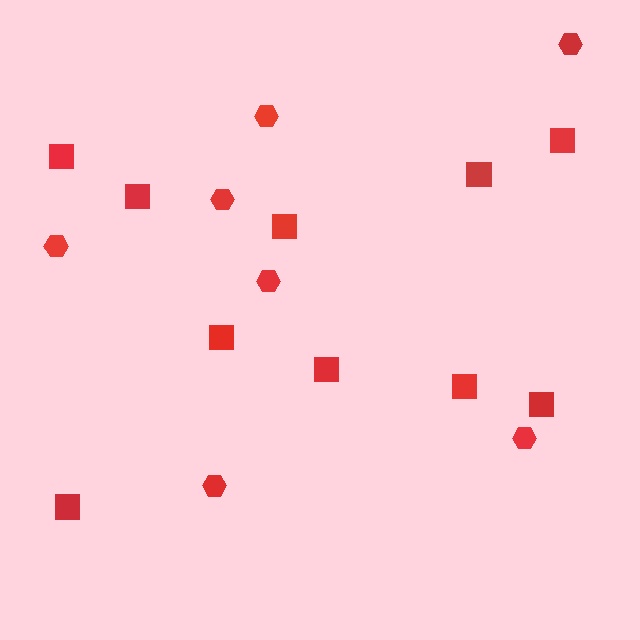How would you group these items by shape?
There are 2 groups: one group of hexagons (7) and one group of squares (10).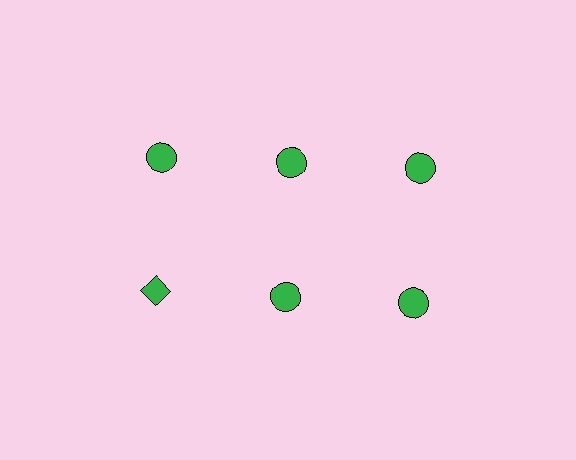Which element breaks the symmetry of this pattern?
The green diamond in the second row, leftmost column breaks the symmetry. All other shapes are green circles.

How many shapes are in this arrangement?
There are 6 shapes arranged in a grid pattern.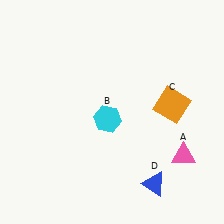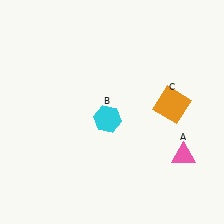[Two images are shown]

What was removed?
The blue triangle (D) was removed in Image 2.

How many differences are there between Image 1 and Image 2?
There is 1 difference between the two images.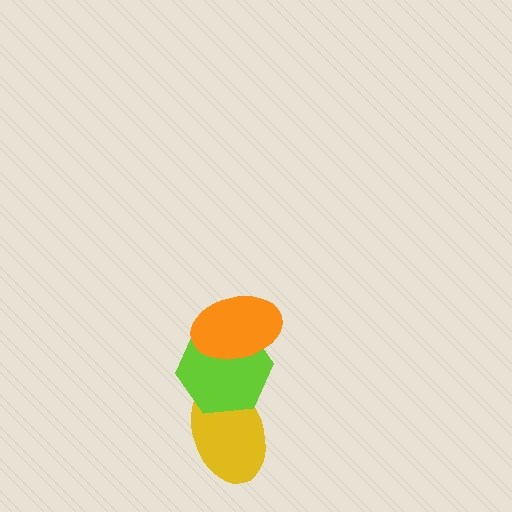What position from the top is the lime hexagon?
The lime hexagon is 2nd from the top.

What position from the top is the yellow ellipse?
The yellow ellipse is 3rd from the top.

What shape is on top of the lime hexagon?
The orange ellipse is on top of the lime hexagon.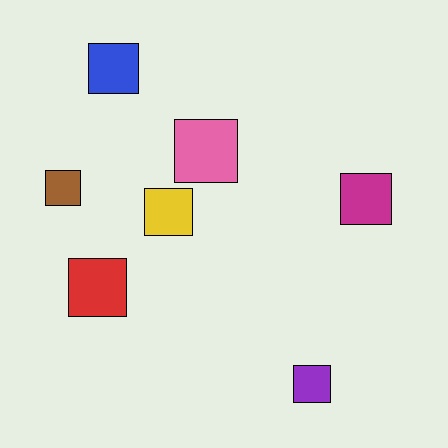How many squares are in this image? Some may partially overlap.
There are 7 squares.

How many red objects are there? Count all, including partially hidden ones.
There is 1 red object.